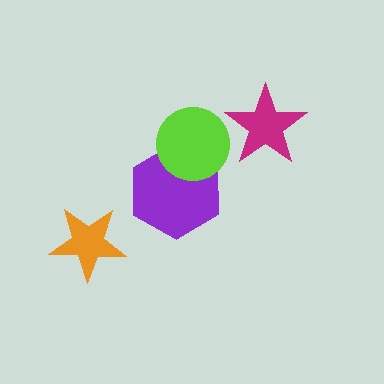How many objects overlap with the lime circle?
1 object overlaps with the lime circle.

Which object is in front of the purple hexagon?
The lime circle is in front of the purple hexagon.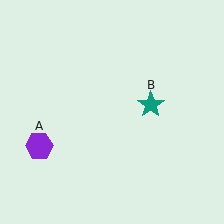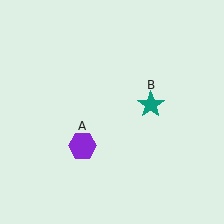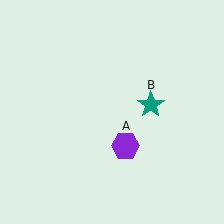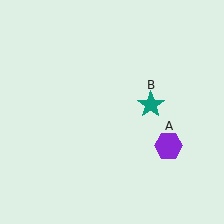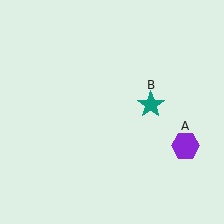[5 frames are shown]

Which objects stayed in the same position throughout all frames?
Teal star (object B) remained stationary.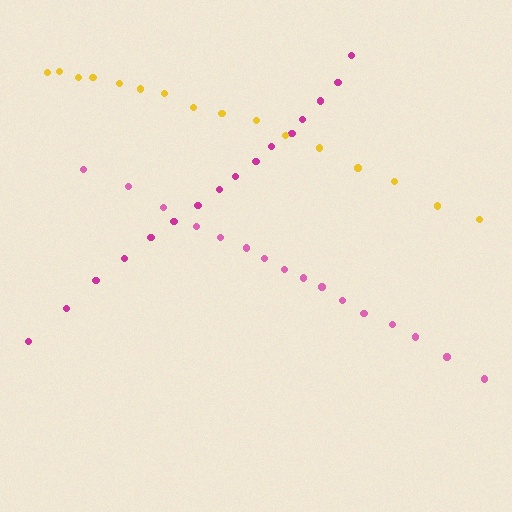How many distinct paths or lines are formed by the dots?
There are 3 distinct paths.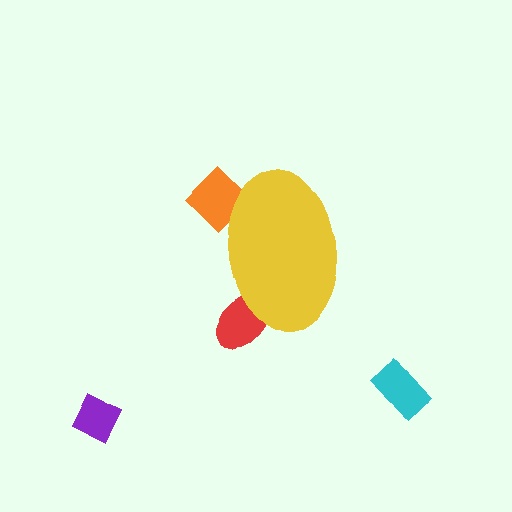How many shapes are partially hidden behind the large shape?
2 shapes are partially hidden.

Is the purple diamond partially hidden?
No, the purple diamond is fully visible.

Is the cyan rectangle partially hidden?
No, the cyan rectangle is fully visible.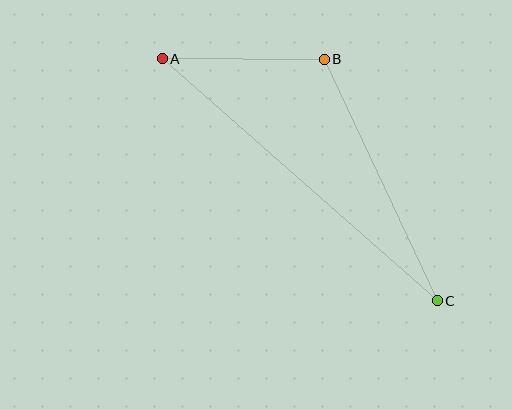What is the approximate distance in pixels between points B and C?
The distance between B and C is approximately 267 pixels.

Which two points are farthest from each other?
Points A and C are farthest from each other.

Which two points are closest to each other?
Points A and B are closest to each other.